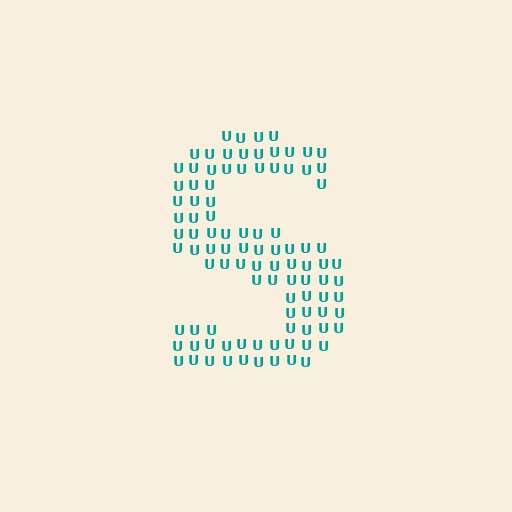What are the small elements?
The small elements are letter U's.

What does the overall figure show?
The overall figure shows the letter S.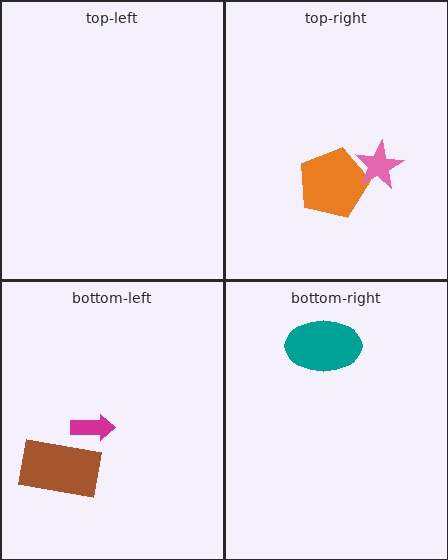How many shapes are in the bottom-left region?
2.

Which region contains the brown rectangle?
The bottom-left region.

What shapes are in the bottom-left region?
The brown rectangle, the magenta arrow.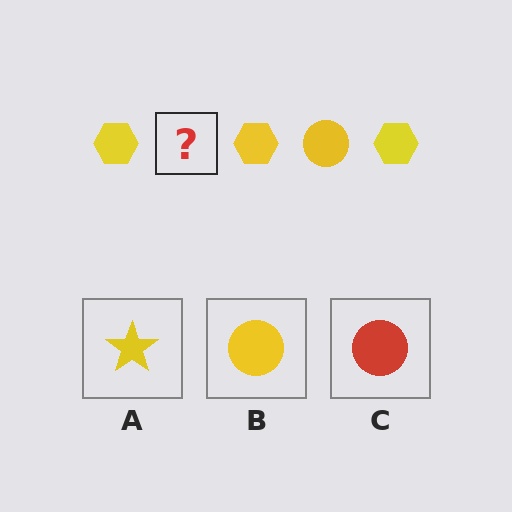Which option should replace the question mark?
Option B.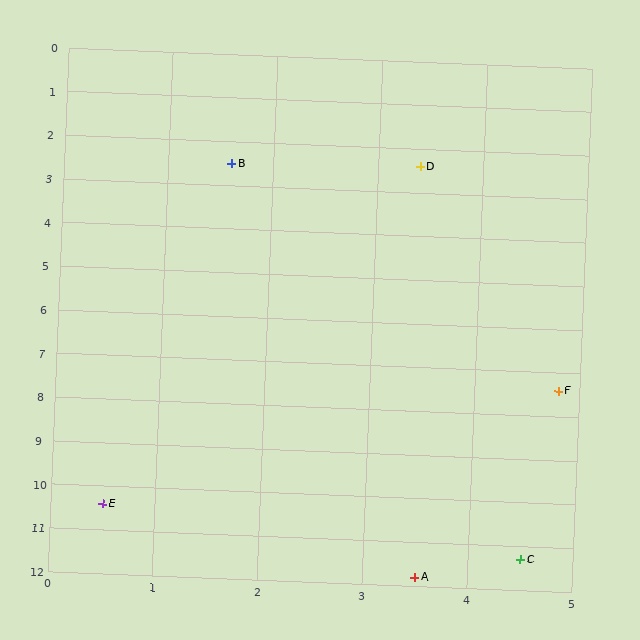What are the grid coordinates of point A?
Point A is at approximately (3.5, 11.8).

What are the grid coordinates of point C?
Point C is at approximately (4.5, 11.3).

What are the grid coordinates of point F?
Point F is at approximately (4.8, 7.4).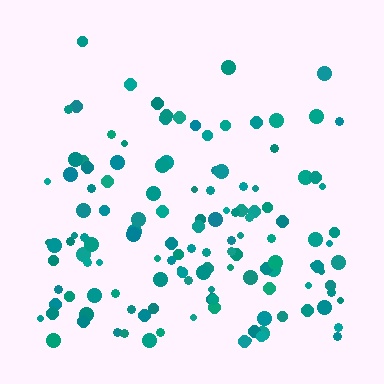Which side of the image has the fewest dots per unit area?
The top.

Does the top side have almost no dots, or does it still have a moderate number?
Still a moderate number, just noticeably fewer than the bottom.